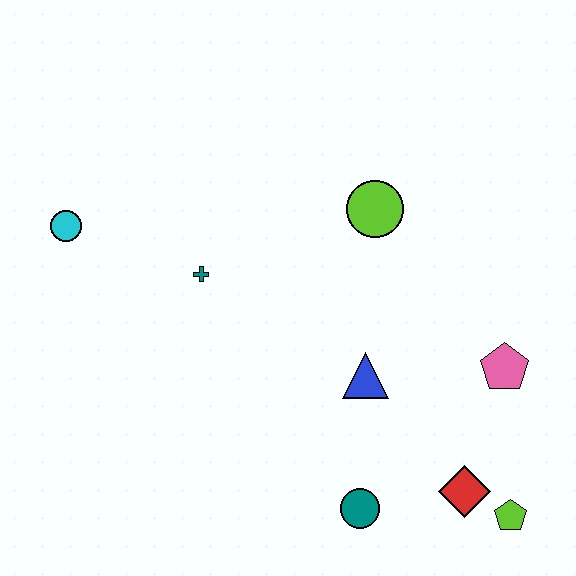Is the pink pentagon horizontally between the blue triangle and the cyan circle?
No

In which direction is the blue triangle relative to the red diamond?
The blue triangle is above the red diamond.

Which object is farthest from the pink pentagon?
The cyan circle is farthest from the pink pentagon.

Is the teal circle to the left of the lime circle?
Yes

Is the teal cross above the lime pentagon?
Yes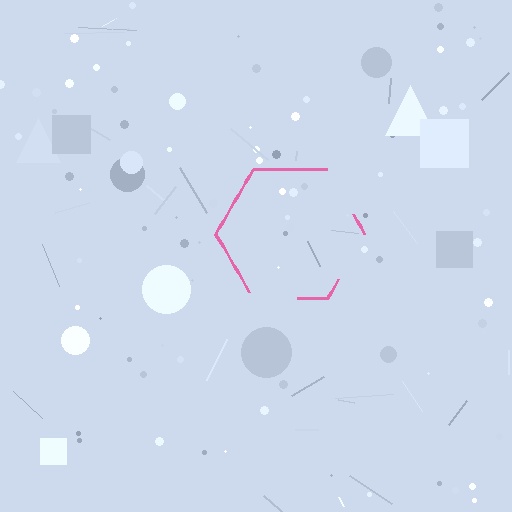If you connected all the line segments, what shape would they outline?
They would outline a hexagon.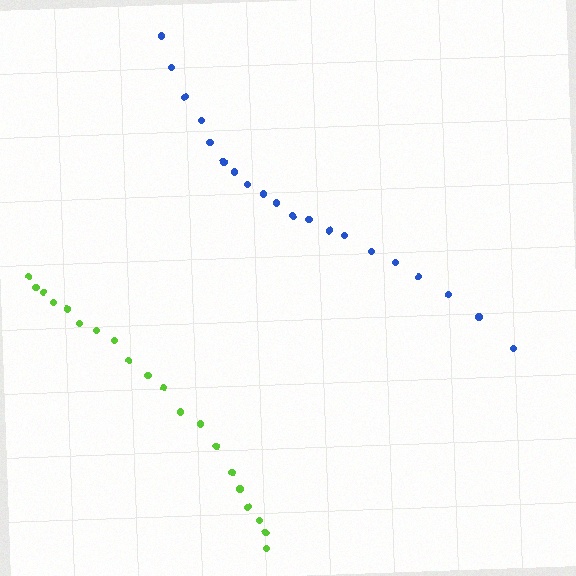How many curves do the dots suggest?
There are 2 distinct paths.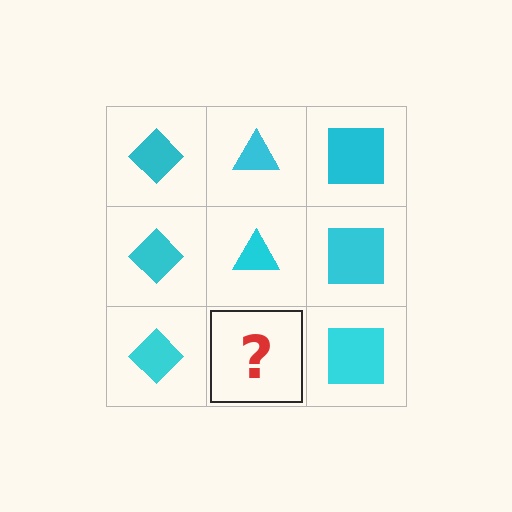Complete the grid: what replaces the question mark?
The question mark should be replaced with a cyan triangle.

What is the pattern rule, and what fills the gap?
The rule is that each column has a consistent shape. The gap should be filled with a cyan triangle.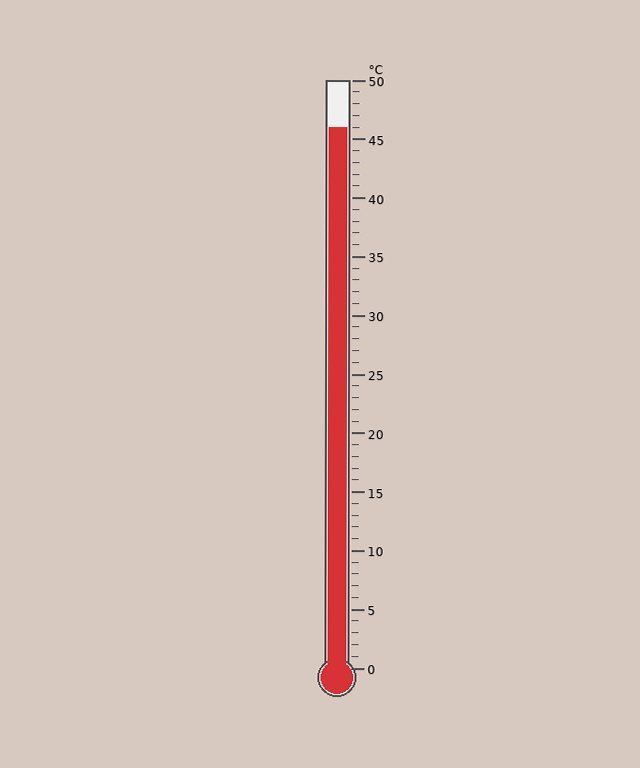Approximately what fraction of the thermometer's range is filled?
The thermometer is filled to approximately 90% of its range.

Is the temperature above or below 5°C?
The temperature is above 5°C.